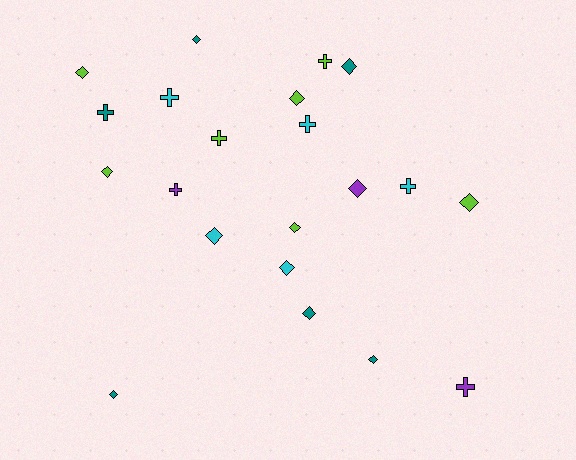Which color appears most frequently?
Lime, with 7 objects.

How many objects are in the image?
There are 21 objects.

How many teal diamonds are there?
There are 5 teal diamonds.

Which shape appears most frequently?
Diamond, with 13 objects.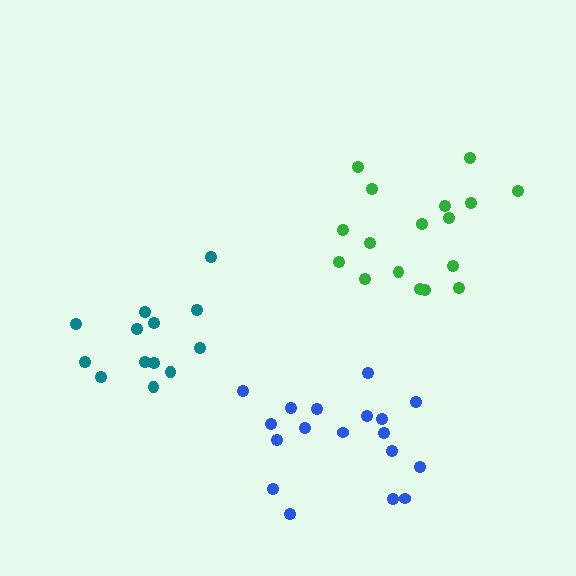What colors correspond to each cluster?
The clusters are colored: green, teal, blue.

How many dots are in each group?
Group 1: 17 dots, Group 2: 13 dots, Group 3: 18 dots (48 total).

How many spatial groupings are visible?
There are 3 spatial groupings.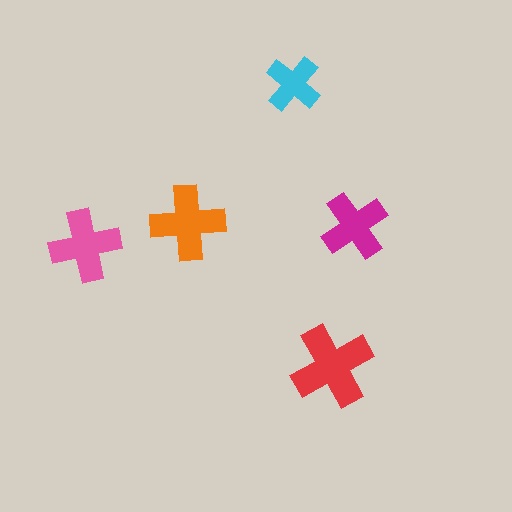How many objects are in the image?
There are 5 objects in the image.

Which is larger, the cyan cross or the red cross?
The red one.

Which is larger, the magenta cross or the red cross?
The red one.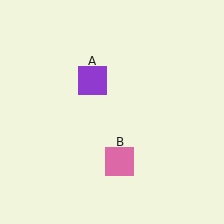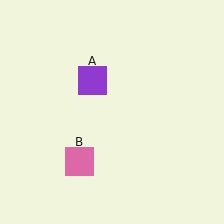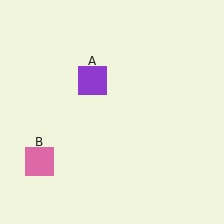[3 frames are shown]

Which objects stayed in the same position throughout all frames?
Purple square (object A) remained stationary.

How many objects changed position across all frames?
1 object changed position: pink square (object B).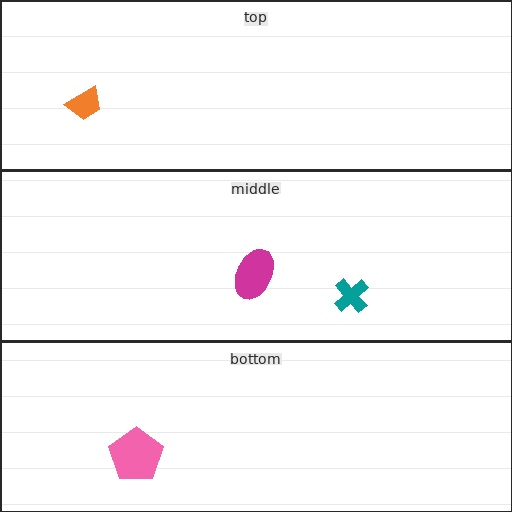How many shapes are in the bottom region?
1.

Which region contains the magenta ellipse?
The middle region.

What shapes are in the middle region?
The magenta ellipse, the teal cross.